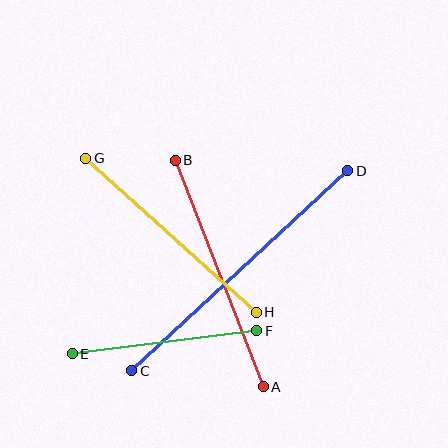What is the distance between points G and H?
The distance is approximately 230 pixels.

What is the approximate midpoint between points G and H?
The midpoint is at approximately (171, 235) pixels.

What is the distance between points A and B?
The distance is approximately 243 pixels.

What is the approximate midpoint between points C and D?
The midpoint is at approximately (240, 271) pixels.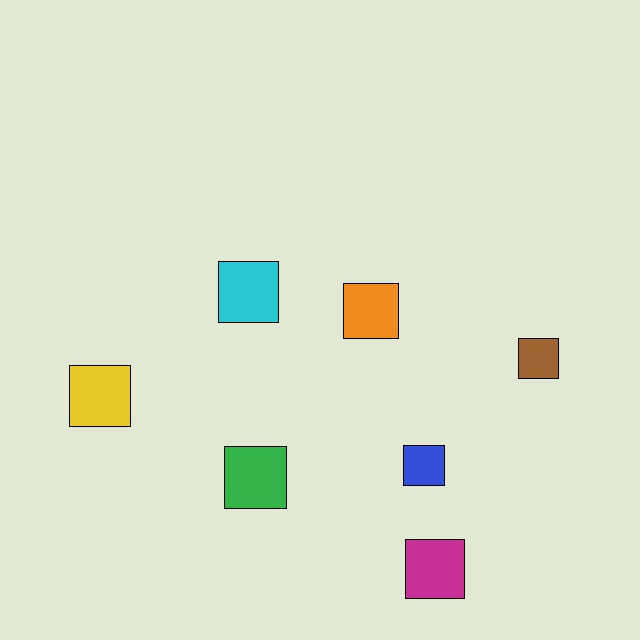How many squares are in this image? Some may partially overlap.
There are 7 squares.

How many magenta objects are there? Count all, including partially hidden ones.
There is 1 magenta object.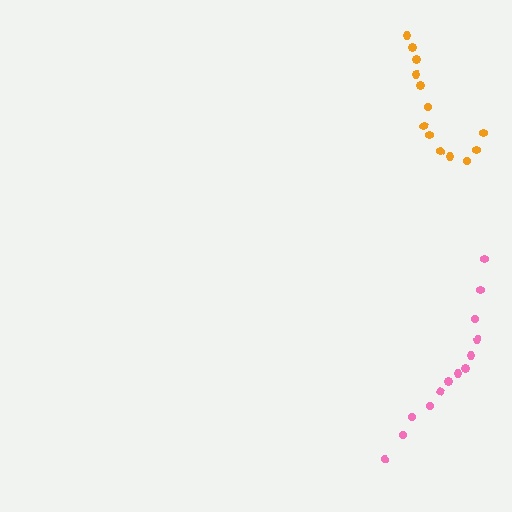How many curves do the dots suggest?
There are 2 distinct paths.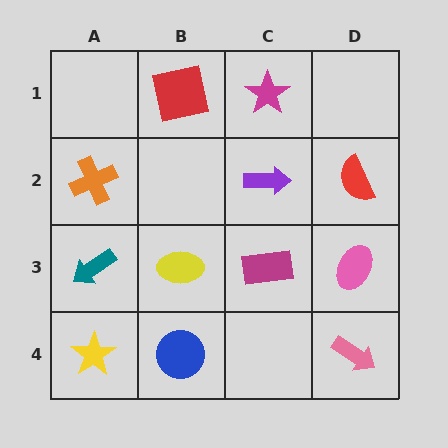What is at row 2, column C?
A purple arrow.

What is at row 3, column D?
A pink ellipse.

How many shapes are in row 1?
2 shapes.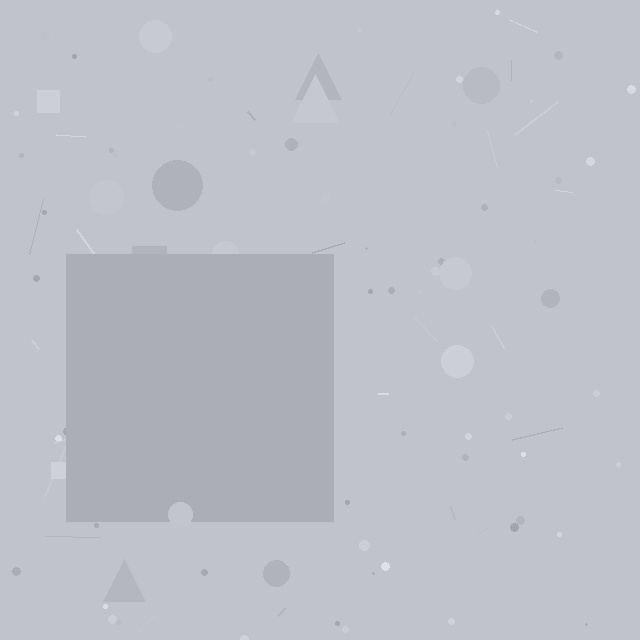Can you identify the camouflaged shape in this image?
The camouflaged shape is a square.